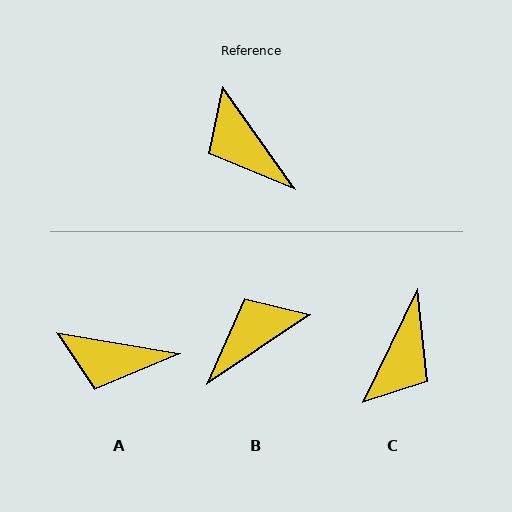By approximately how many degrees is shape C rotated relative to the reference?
Approximately 119 degrees counter-clockwise.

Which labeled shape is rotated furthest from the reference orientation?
C, about 119 degrees away.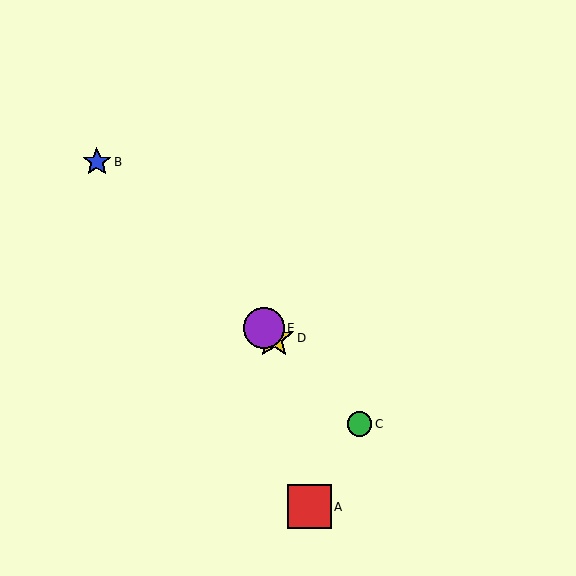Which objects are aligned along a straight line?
Objects B, C, D, E are aligned along a straight line.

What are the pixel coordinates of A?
Object A is at (309, 507).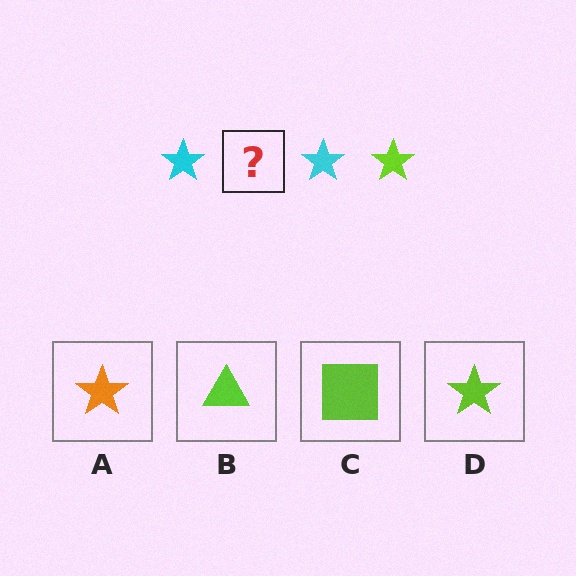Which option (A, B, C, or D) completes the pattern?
D.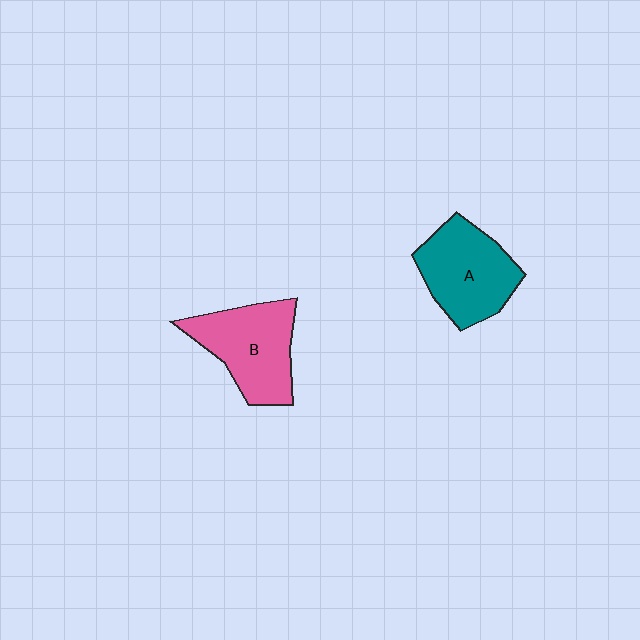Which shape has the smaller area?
Shape A (teal).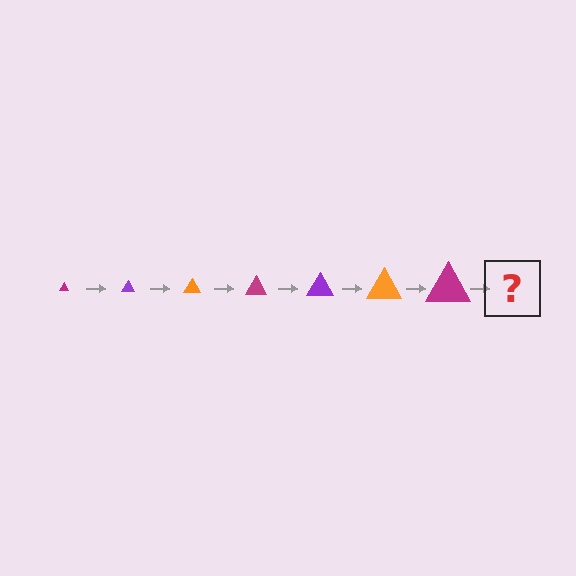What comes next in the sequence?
The next element should be a purple triangle, larger than the previous one.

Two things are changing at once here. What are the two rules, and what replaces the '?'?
The two rules are that the triangle grows larger each step and the color cycles through magenta, purple, and orange. The '?' should be a purple triangle, larger than the previous one.